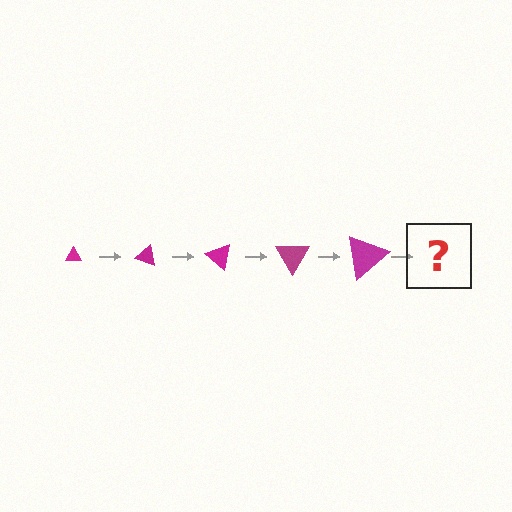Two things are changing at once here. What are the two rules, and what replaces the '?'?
The two rules are that the triangle grows larger each step and it rotates 20 degrees each step. The '?' should be a triangle, larger than the previous one and rotated 100 degrees from the start.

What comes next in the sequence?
The next element should be a triangle, larger than the previous one and rotated 100 degrees from the start.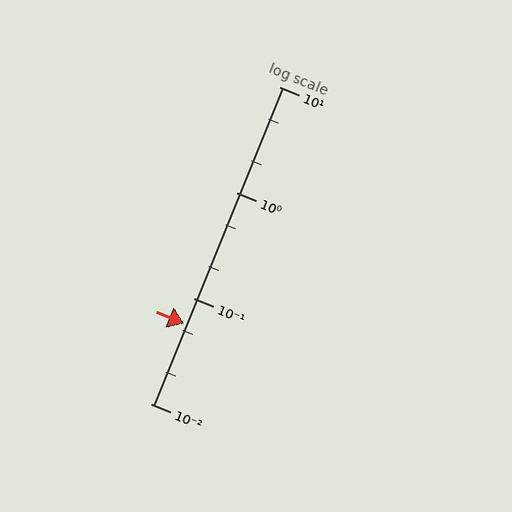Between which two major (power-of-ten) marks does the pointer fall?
The pointer is between 0.01 and 0.1.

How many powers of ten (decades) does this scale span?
The scale spans 3 decades, from 0.01 to 10.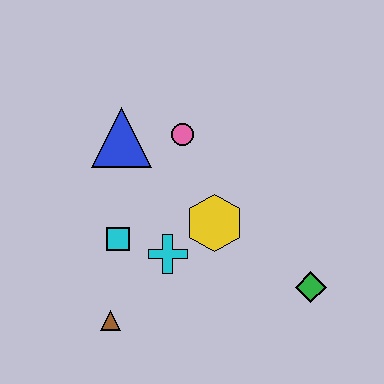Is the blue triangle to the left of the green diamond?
Yes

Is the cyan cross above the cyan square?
No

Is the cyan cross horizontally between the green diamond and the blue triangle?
Yes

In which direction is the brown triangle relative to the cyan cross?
The brown triangle is below the cyan cross.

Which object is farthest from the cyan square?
The green diamond is farthest from the cyan square.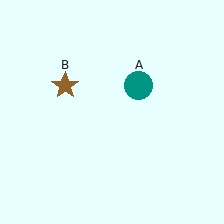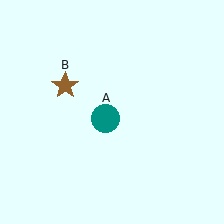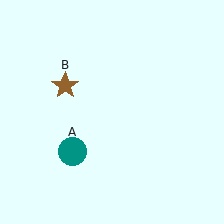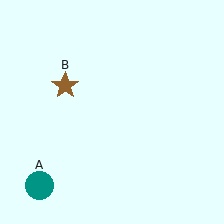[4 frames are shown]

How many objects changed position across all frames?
1 object changed position: teal circle (object A).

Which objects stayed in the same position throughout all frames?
Brown star (object B) remained stationary.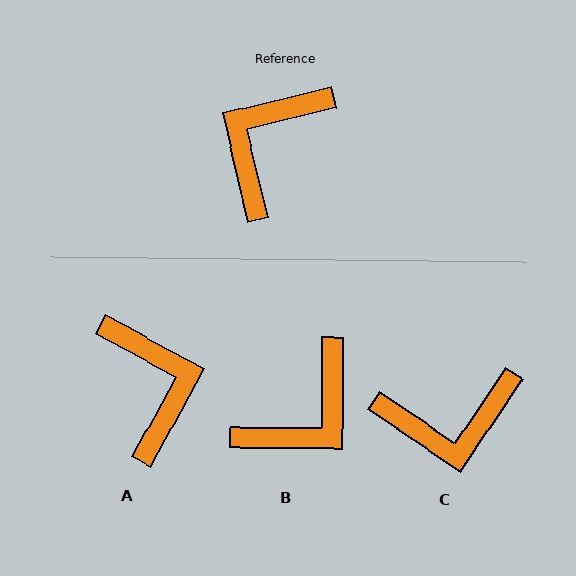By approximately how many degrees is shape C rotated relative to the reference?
Approximately 133 degrees counter-clockwise.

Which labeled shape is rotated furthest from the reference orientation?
B, about 166 degrees away.